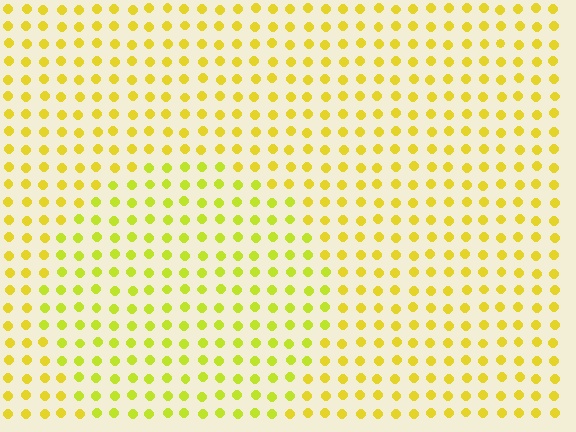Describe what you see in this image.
The image is filled with small yellow elements in a uniform arrangement. A circle-shaped region is visible where the elements are tinted to a slightly different hue, forming a subtle color boundary.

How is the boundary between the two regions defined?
The boundary is defined purely by a slight shift in hue (about 18 degrees). Spacing, size, and orientation are identical on both sides.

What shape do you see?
I see a circle.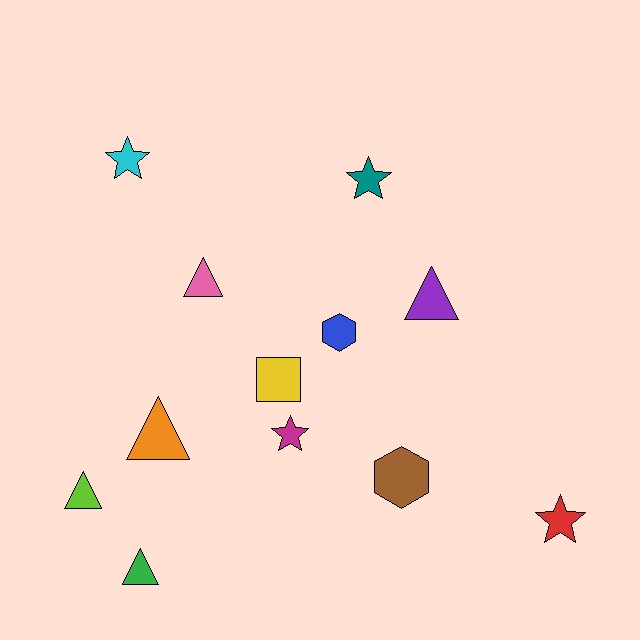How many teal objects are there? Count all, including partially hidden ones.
There is 1 teal object.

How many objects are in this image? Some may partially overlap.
There are 12 objects.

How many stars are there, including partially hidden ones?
There are 4 stars.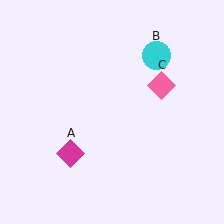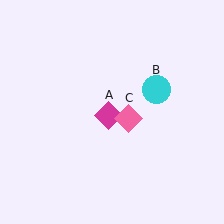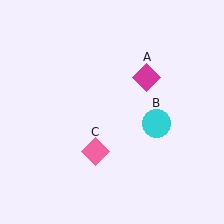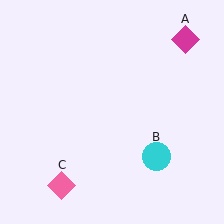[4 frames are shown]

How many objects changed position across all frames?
3 objects changed position: magenta diamond (object A), cyan circle (object B), pink diamond (object C).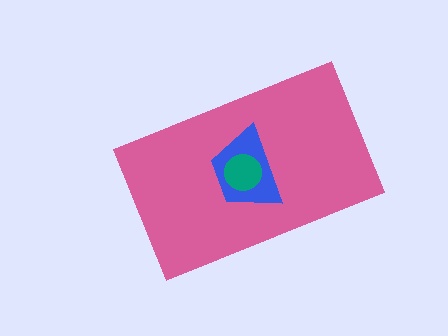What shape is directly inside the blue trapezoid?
The teal circle.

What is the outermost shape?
The pink rectangle.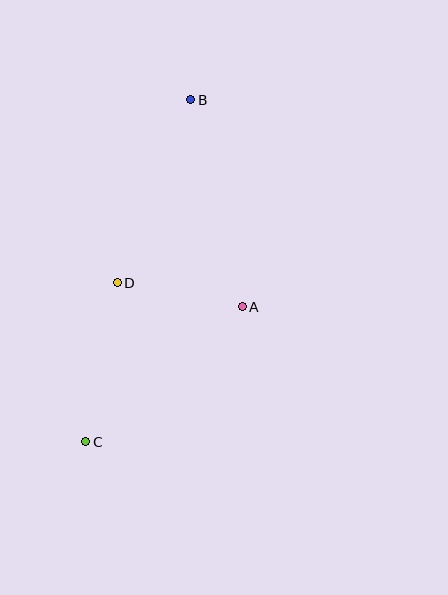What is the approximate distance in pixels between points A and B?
The distance between A and B is approximately 213 pixels.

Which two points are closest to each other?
Points A and D are closest to each other.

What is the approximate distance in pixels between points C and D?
The distance between C and D is approximately 162 pixels.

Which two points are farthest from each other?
Points B and C are farthest from each other.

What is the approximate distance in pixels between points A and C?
The distance between A and C is approximately 207 pixels.